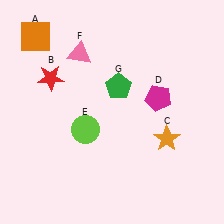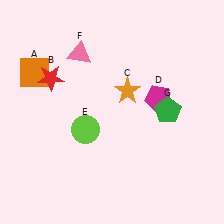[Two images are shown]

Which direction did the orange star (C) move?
The orange star (C) moved up.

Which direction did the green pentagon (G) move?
The green pentagon (G) moved right.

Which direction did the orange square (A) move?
The orange square (A) moved down.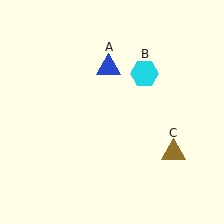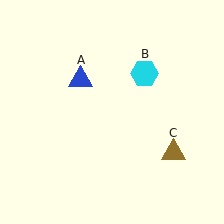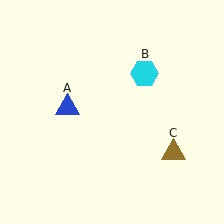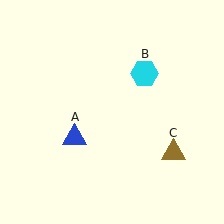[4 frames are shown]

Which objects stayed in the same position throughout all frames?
Cyan hexagon (object B) and brown triangle (object C) remained stationary.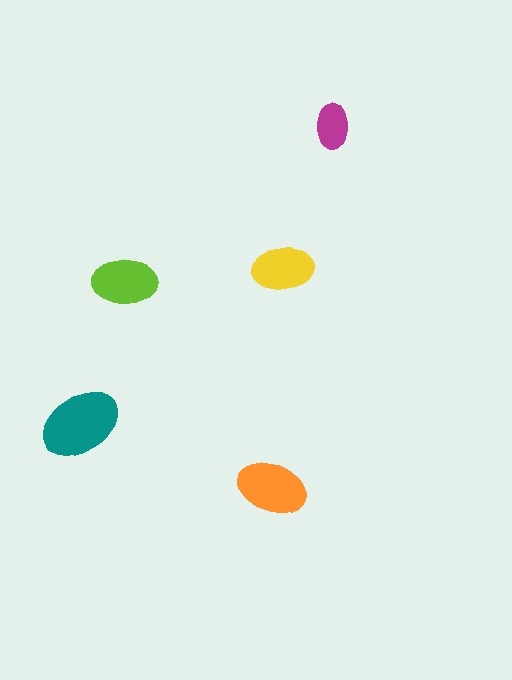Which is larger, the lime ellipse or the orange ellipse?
The orange one.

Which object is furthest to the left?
The teal ellipse is leftmost.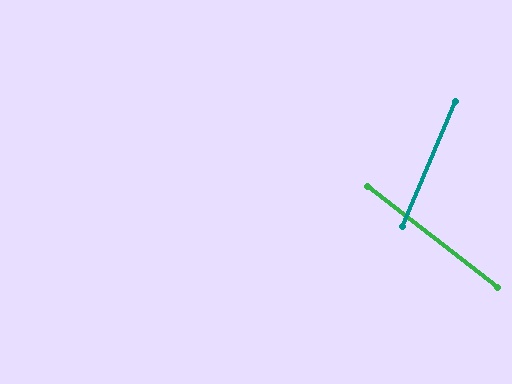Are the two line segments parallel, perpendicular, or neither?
Neither parallel nor perpendicular — they differ by about 75°.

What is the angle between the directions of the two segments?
Approximately 75 degrees.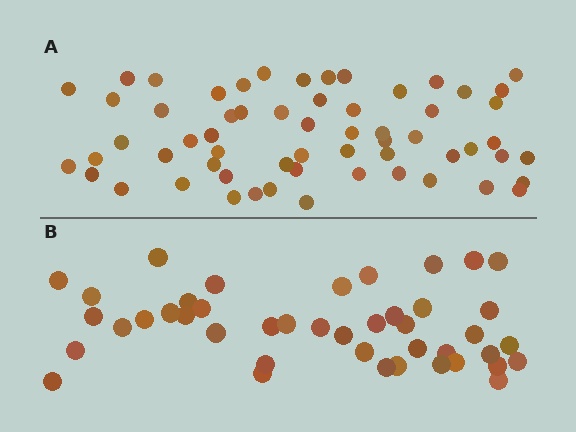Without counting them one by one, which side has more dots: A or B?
Region A (the top region) has more dots.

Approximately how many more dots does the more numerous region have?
Region A has approximately 15 more dots than region B.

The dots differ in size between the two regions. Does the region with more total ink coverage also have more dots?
No. Region B has more total ink coverage because its dots are larger, but region A actually contains more individual dots. Total area can be misleading — the number of items is what matters here.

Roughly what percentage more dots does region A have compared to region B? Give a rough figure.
About 40% more.